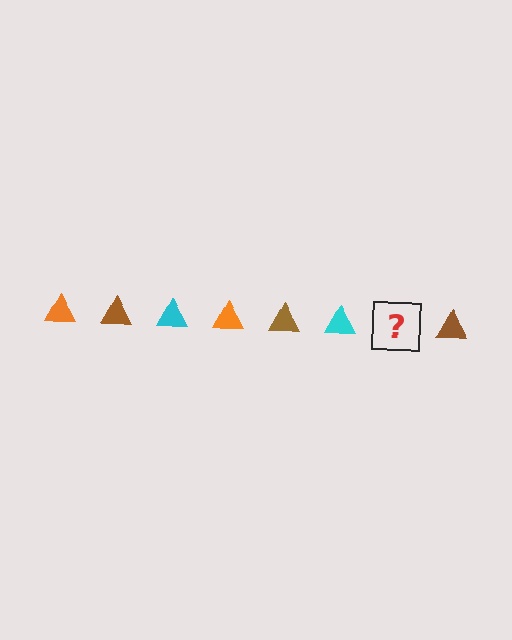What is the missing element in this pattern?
The missing element is an orange triangle.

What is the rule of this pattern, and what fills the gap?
The rule is that the pattern cycles through orange, brown, cyan triangles. The gap should be filled with an orange triangle.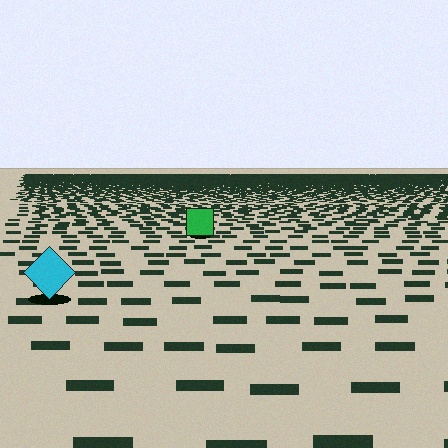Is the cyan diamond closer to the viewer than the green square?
Yes. The cyan diamond is closer — you can tell from the texture gradient: the ground texture is coarser near it.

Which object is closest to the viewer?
The cyan diamond is closest. The texture marks near it are larger and more spread out.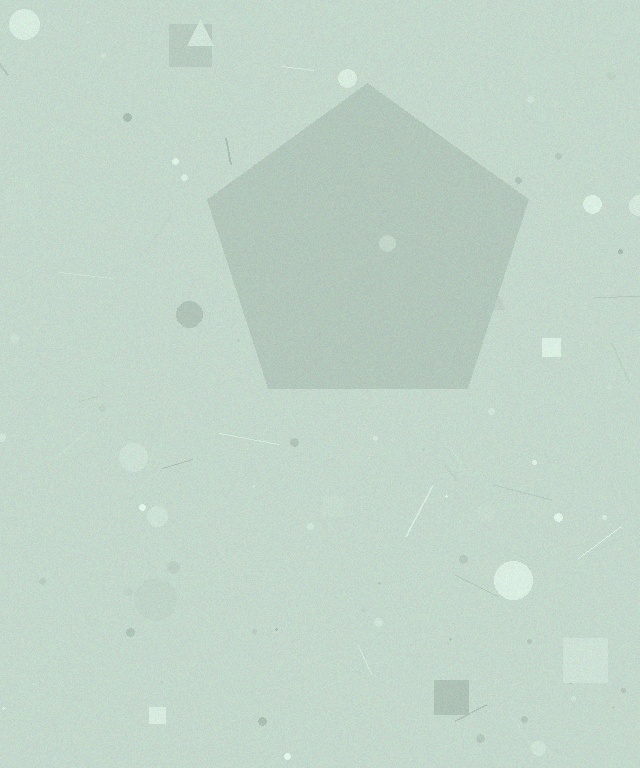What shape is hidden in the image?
A pentagon is hidden in the image.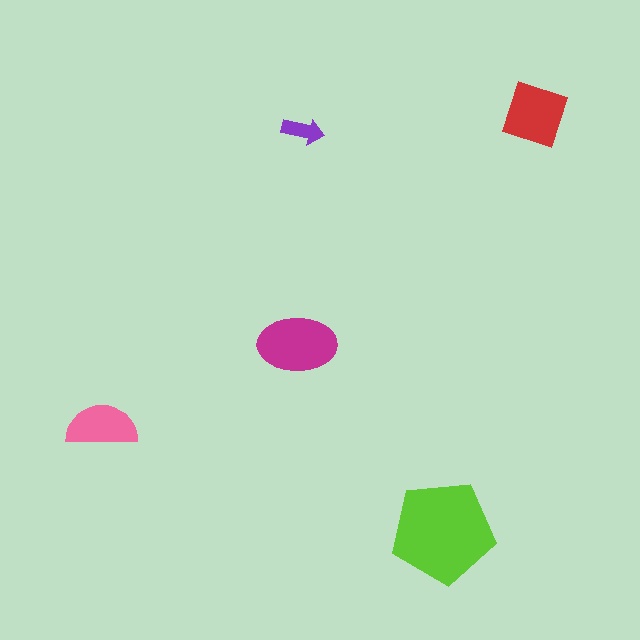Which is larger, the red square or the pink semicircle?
The red square.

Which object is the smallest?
The purple arrow.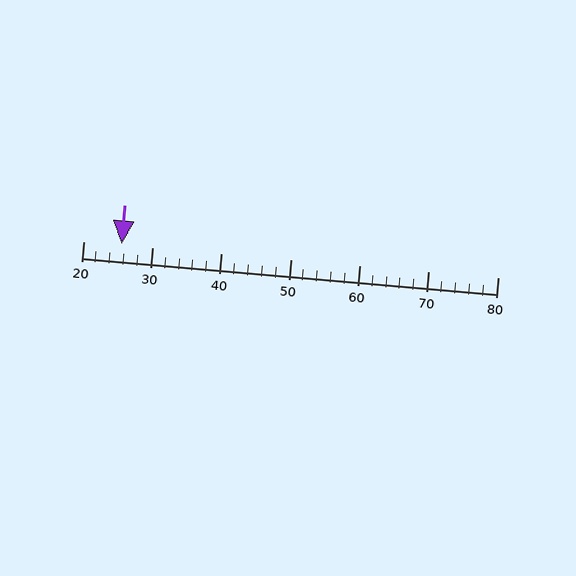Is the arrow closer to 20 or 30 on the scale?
The arrow is closer to 30.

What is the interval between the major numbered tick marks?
The major tick marks are spaced 10 units apart.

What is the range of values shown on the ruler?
The ruler shows values from 20 to 80.